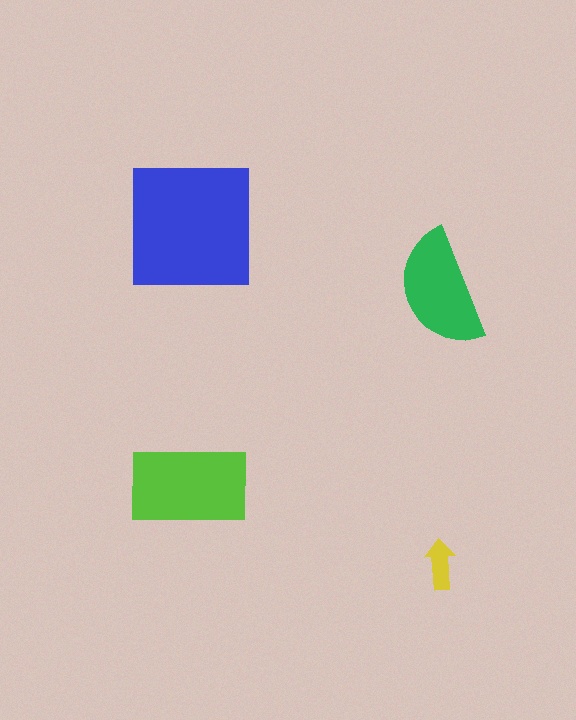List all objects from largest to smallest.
The blue square, the lime rectangle, the green semicircle, the yellow arrow.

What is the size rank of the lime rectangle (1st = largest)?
2nd.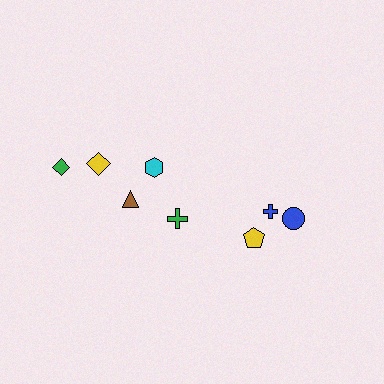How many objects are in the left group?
There are 5 objects.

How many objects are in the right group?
There are 3 objects.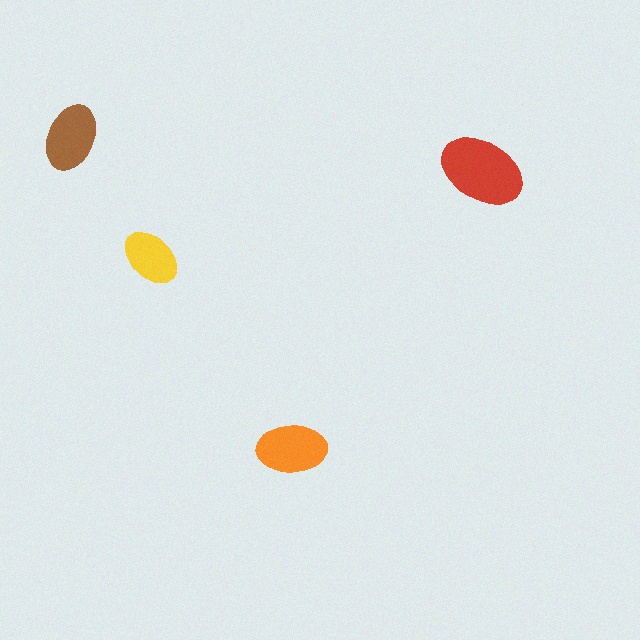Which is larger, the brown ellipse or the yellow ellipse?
The brown one.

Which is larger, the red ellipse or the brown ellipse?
The red one.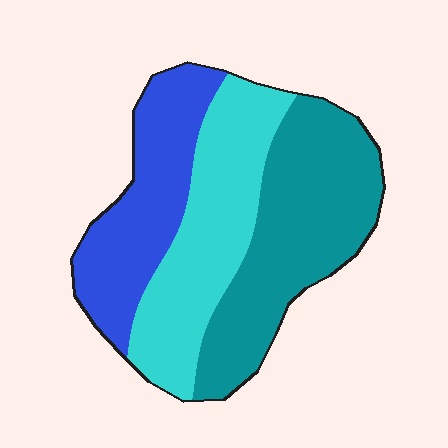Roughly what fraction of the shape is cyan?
Cyan takes up about one third (1/3) of the shape.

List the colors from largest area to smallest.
From largest to smallest: teal, cyan, blue.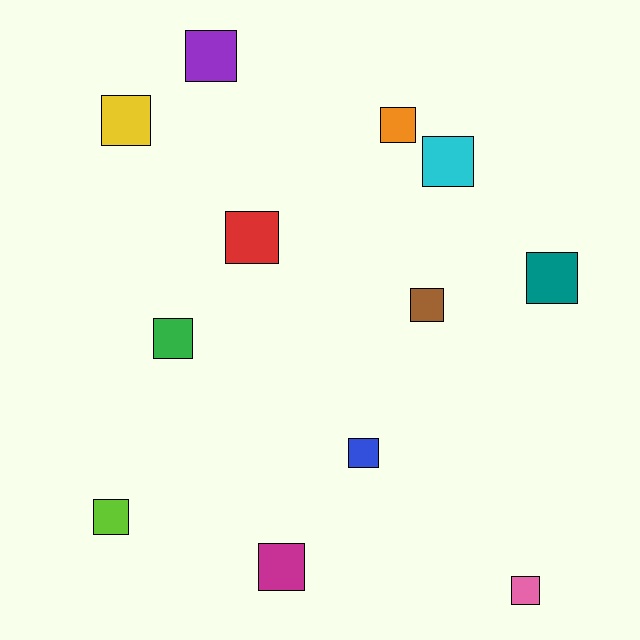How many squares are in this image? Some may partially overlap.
There are 12 squares.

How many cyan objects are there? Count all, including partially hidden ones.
There is 1 cyan object.